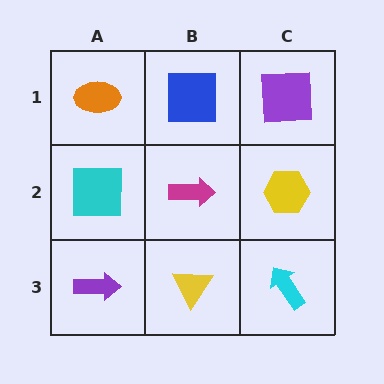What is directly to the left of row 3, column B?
A purple arrow.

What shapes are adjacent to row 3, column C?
A yellow hexagon (row 2, column C), a yellow triangle (row 3, column B).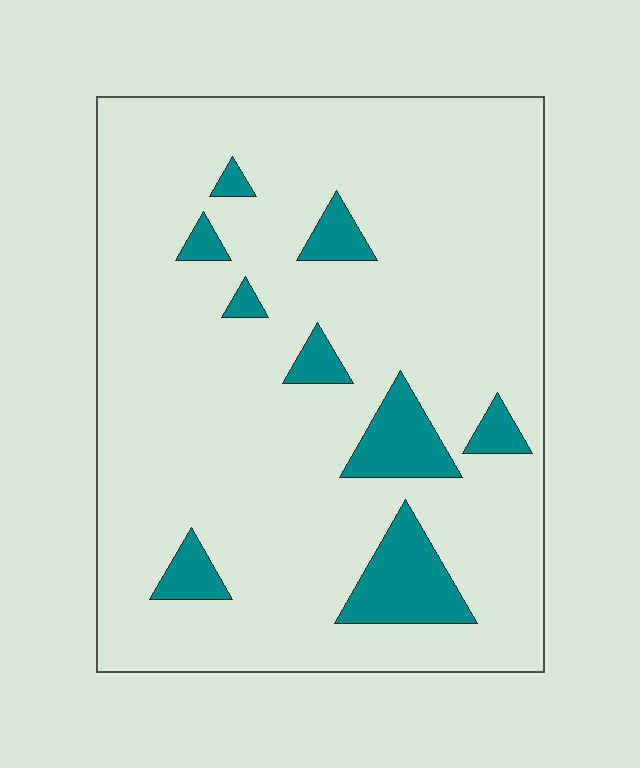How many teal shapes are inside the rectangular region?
9.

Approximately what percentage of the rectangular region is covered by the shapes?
Approximately 10%.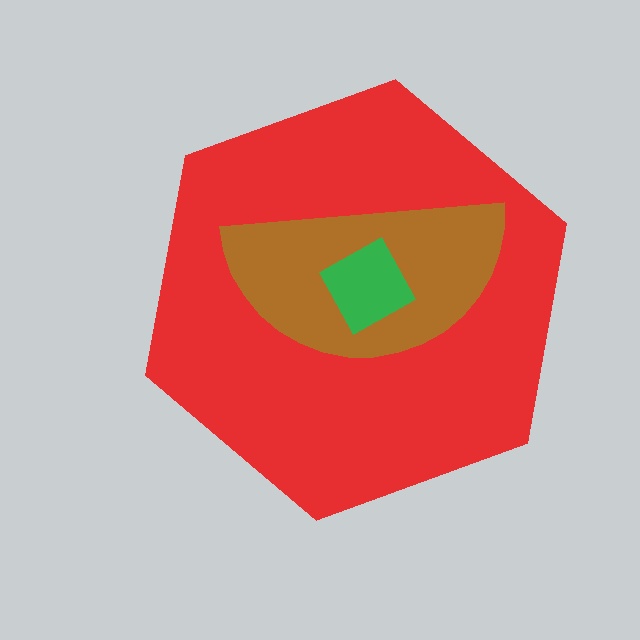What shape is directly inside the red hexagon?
The brown semicircle.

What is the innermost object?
The green square.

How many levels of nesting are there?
3.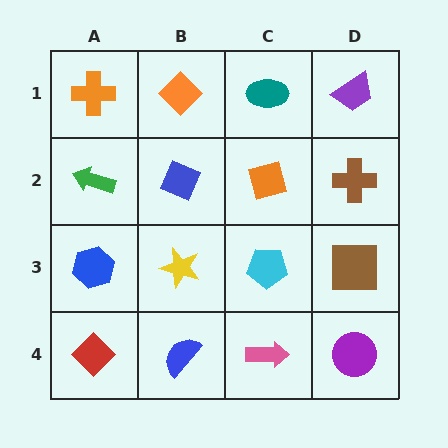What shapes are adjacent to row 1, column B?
A blue diamond (row 2, column B), an orange cross (row 1, column A), a teal ellipse (row 1, column C).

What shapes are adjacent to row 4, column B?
A yellow star (row 3, column B), a red diamond (row 4, column A), a pink arrow (row 4, column C).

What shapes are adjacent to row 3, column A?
A green arrow (row 2, column A), a red diamond (row 4, column A), a yellow star (row 3, column B).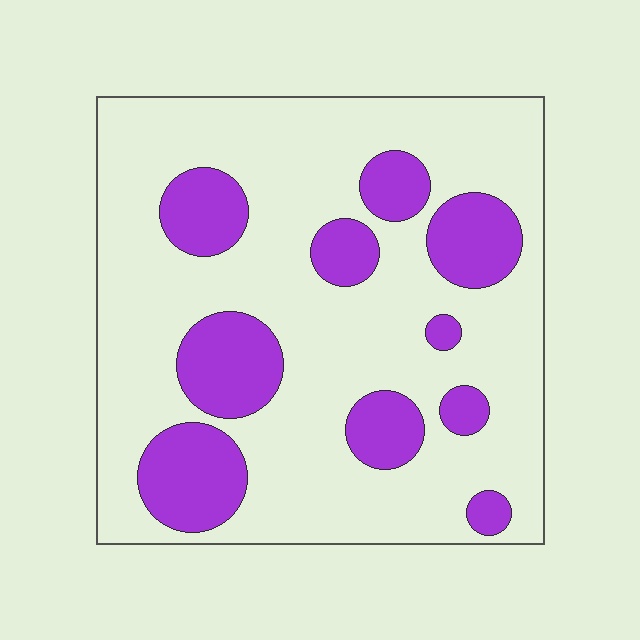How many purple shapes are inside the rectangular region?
10.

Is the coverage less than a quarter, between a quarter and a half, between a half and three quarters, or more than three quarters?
Less than a quarter.